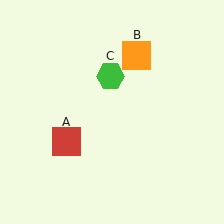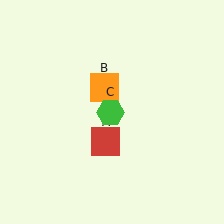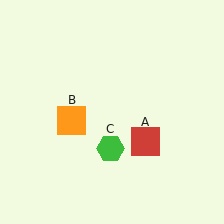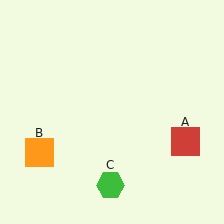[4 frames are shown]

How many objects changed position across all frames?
3 objects changed position: red square (object A), orange square (object B), green hexagon (object C).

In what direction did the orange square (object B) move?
The orange square (object B) moved down and to the left.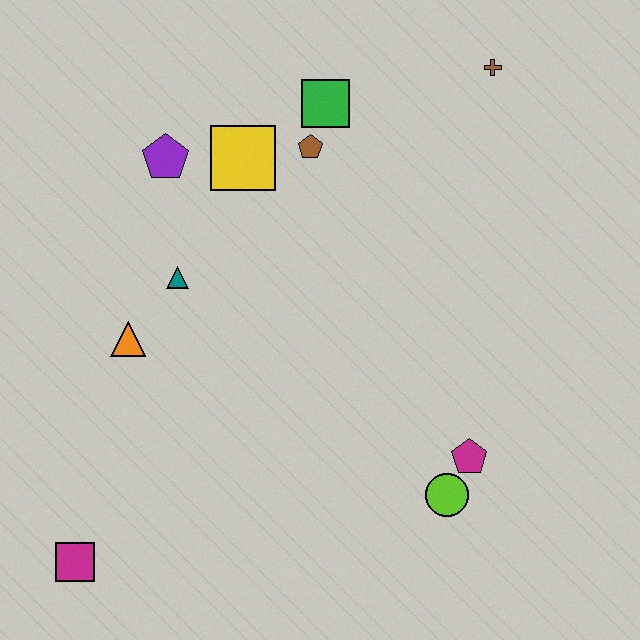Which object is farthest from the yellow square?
The magenta square is farthest from the yellow square.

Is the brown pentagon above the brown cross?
No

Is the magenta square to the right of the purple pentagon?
No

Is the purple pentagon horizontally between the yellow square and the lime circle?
No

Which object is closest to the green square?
The brown pentagon is closest to the green square.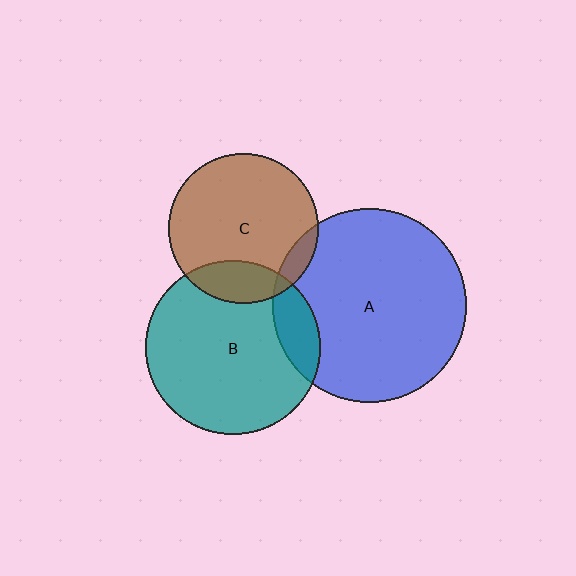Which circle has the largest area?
Circle A (blue).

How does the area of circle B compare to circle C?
Approximately 1.3 times.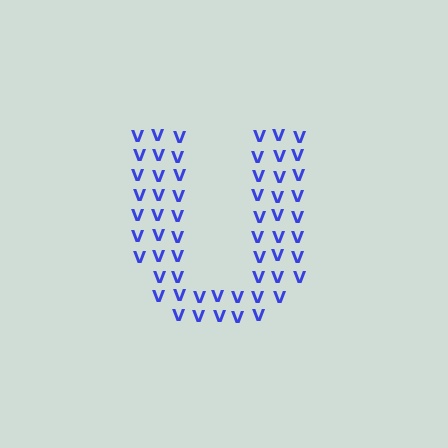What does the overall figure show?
The overall figure shows the letter U.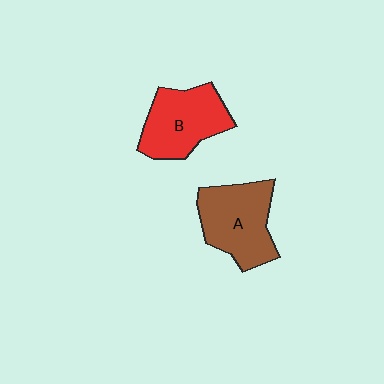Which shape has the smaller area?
Shape B (red).